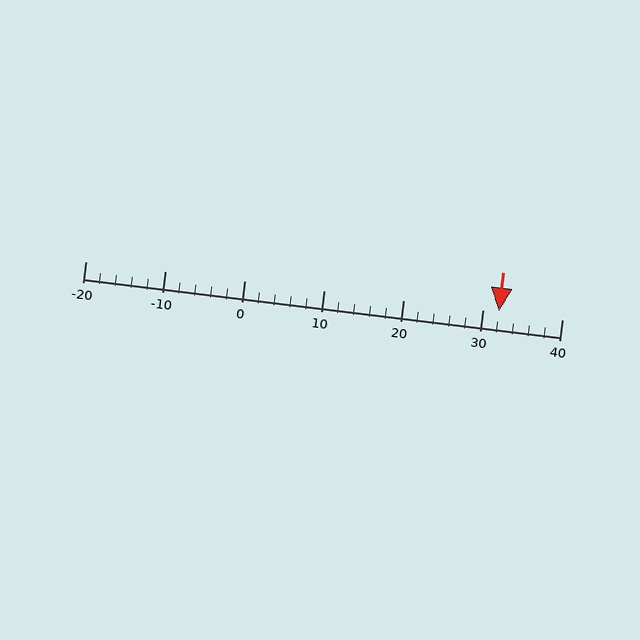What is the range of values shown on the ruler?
The ruler shows values from -20 to 40.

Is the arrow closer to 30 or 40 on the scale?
The arrow is closer to 30.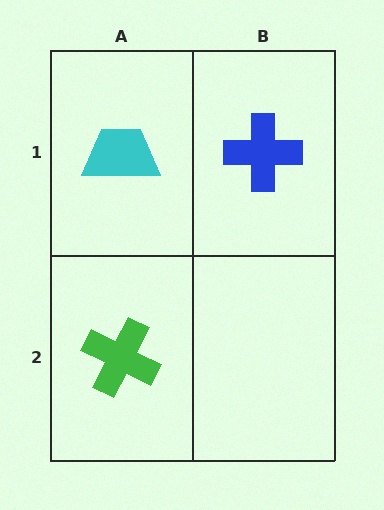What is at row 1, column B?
A blue cross.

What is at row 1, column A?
A cyan trapezoid.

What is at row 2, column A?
A green cross.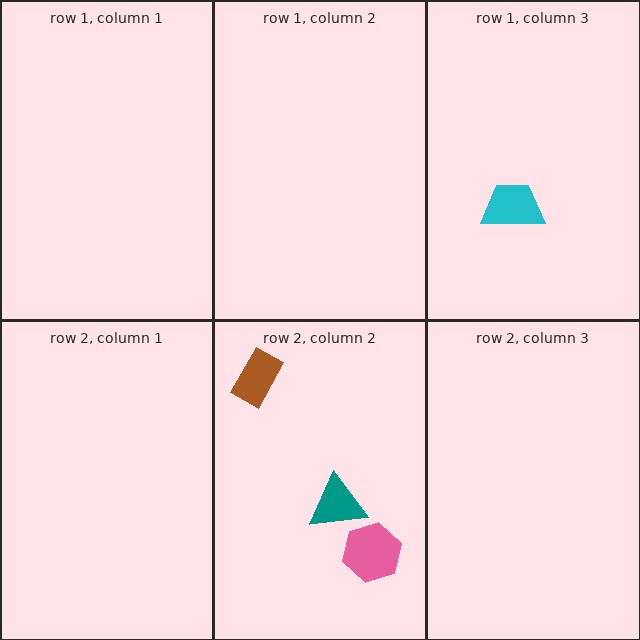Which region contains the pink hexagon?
The row 2, column 2 region.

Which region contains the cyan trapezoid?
The row 1, column 3 region.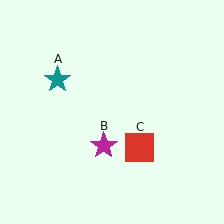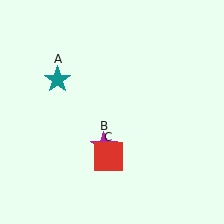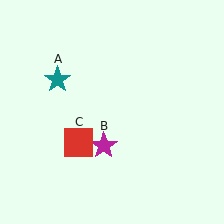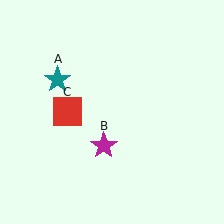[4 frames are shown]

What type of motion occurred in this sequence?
The red square (object C) rotated clockwise around the center of the scene.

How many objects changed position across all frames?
1 object changed position: red square (object C).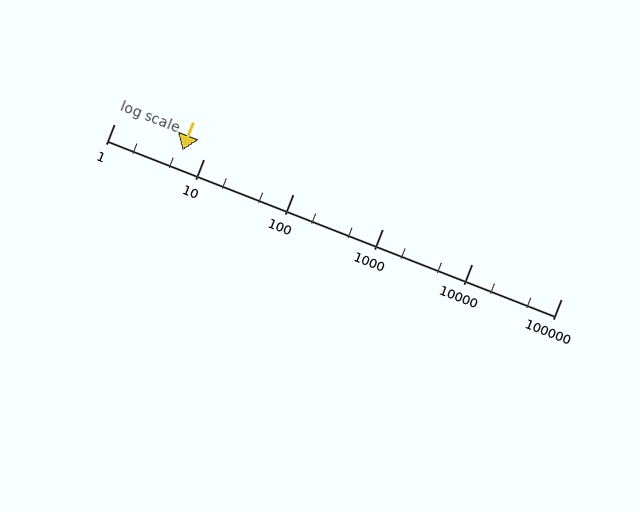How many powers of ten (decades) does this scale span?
The scale spans 5 decades, from 1 to 100000.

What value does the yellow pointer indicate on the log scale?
The pointer indicates approximately 5.8.